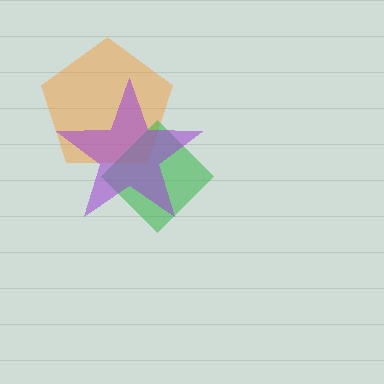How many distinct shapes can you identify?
There are 3 distinct shapes: an orange pentagon, a green diamond, a purple star.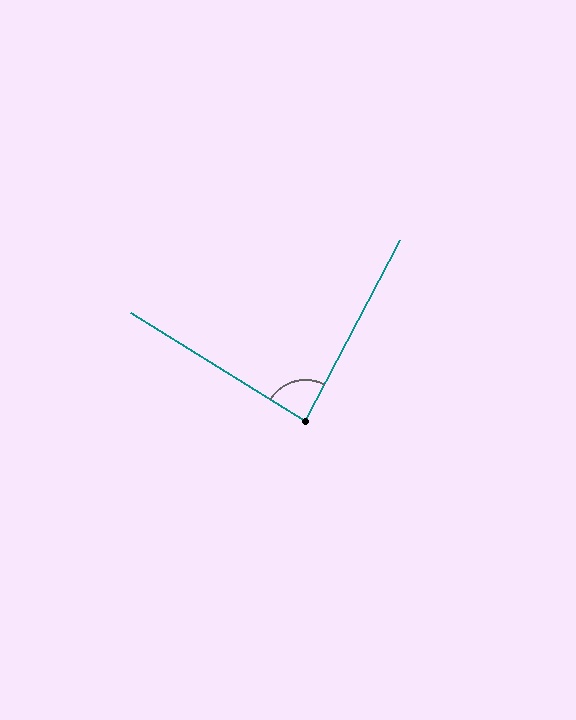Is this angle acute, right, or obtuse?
It is approximately a right angle.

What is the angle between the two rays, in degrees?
Approximately 86 degrees.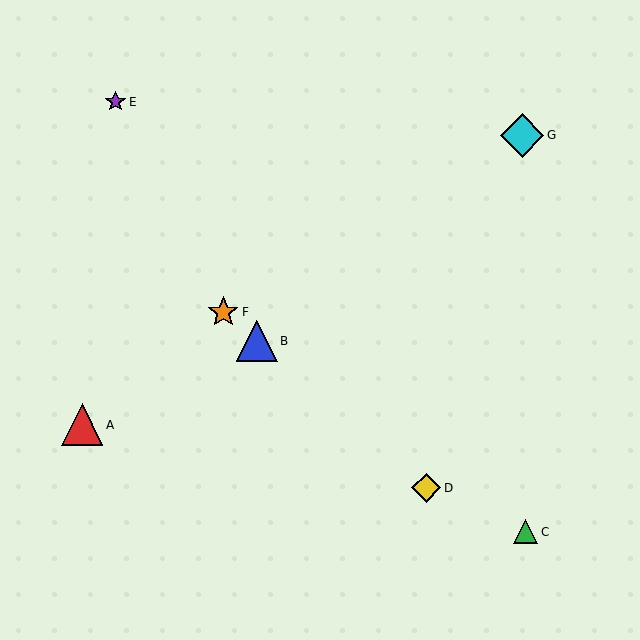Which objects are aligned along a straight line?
Objects B, D, F are aligned along a straight line.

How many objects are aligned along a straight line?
3 objects (B, D, F) are aligned along a straight line.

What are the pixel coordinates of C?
Object C is at (526, 532).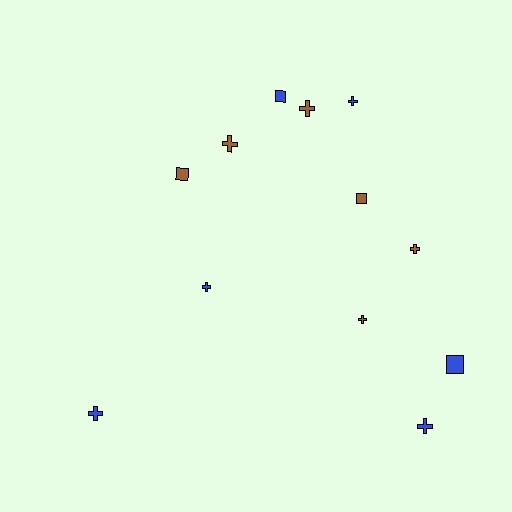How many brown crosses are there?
There are 4 brown crosses.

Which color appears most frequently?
Blue, with 6 objects.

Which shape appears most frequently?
Cross, with 8 objects.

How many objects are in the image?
There are 12 objects.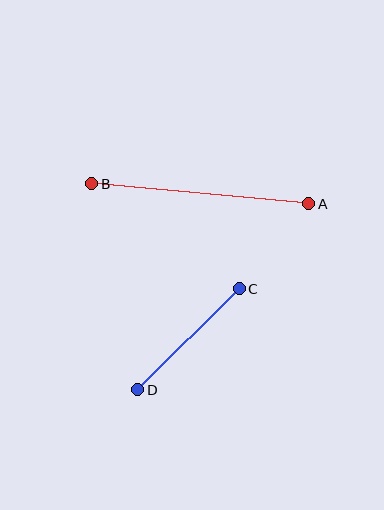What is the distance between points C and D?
The distance is approximately 143 pixels.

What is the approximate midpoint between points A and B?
The midpoint is at approximately (200, 194) pixels.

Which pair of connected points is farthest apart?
Points A and B are farthest apart.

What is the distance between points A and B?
The distance is approximately 218 pixels.